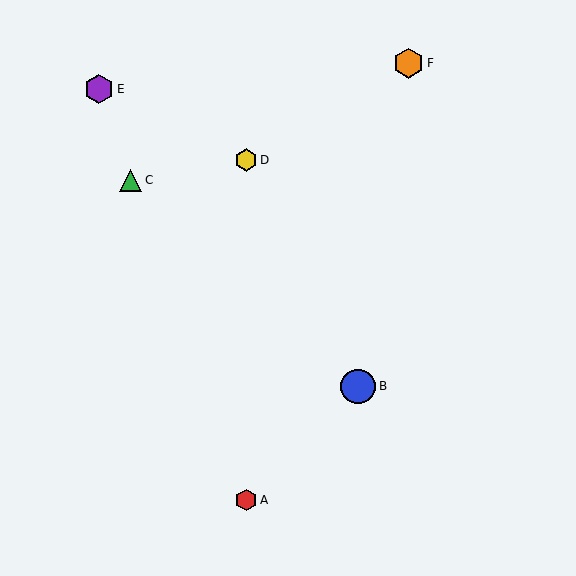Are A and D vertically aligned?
Yes, both are at x≈246.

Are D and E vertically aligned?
No, D is at x≈246 and E is at x≈99.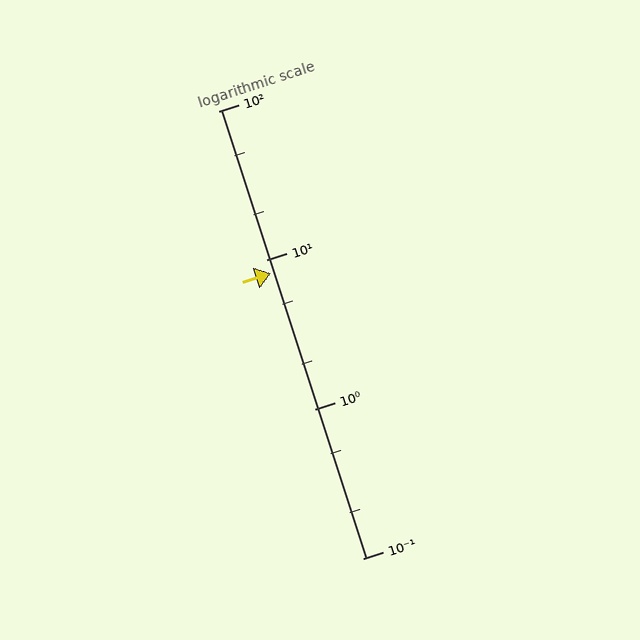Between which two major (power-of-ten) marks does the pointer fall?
The pointer is between 1 and 10.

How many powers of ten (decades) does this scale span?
The scale spans 3 decades, from 0.1 to 100.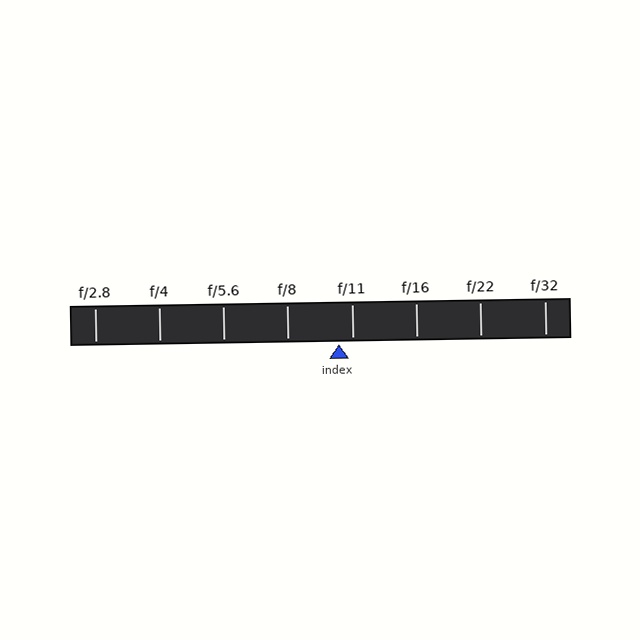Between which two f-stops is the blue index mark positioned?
The index mark is between f/8 and f/11.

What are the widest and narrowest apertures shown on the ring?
The widest aperture shown is f/2.8 and the narrowest is f/32.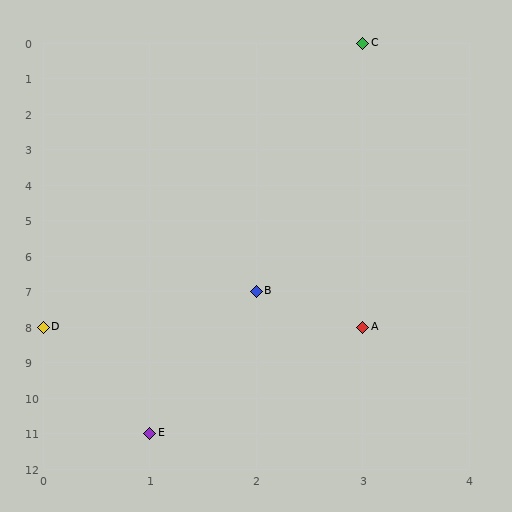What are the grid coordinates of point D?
Point D is at grid coordinates (0, 8).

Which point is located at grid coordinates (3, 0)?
Point C is at (3, 0).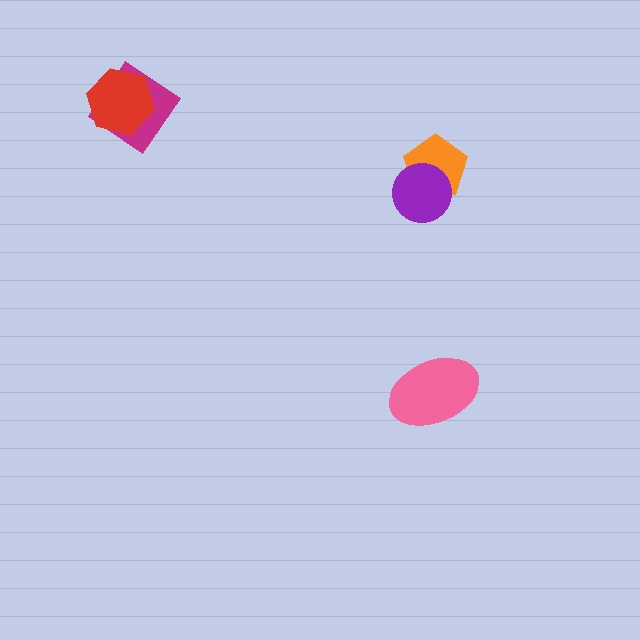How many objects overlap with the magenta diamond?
1 object overlaps with the magenta diamond.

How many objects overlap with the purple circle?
1 object overlaps with the purple circle.